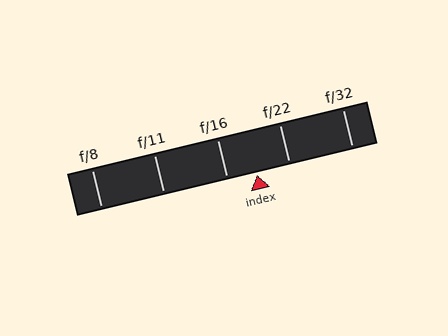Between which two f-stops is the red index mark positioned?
The index mark is between f/16 and f/22.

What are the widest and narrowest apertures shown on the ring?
The widest aperture shown is f/8 and the narrowest is f/32.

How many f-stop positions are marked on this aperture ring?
There are 5 f-stop positions marked.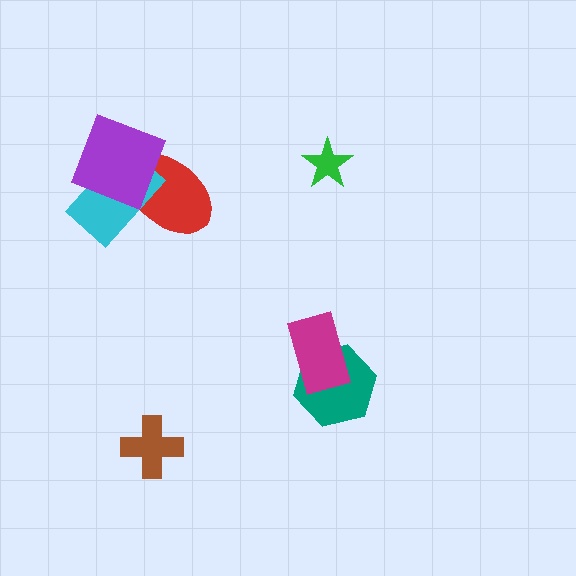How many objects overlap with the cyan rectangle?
2 objects overlap with the cyan rectangle.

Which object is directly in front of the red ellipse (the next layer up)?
The cyan rectangle is directly in front of the red ellipse.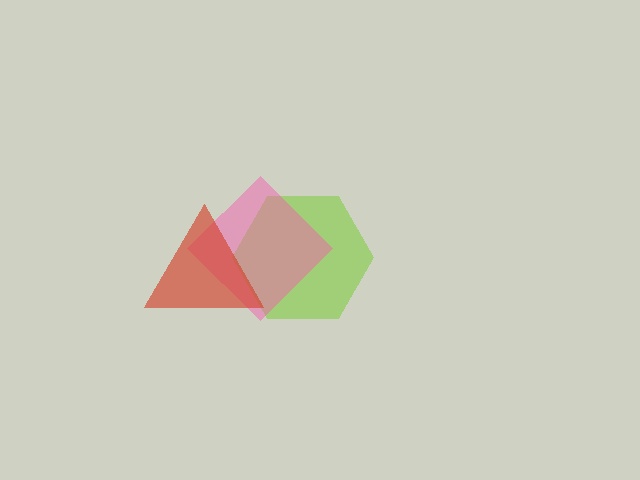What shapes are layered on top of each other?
The layered shapes are: a lime hexagon, a pink diamond, a red triangle.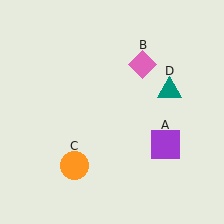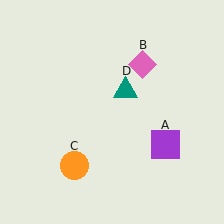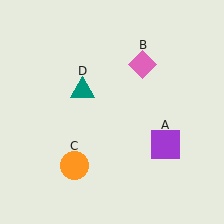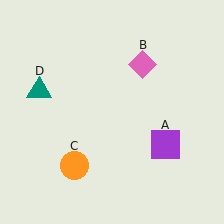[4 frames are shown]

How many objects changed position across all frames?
1 object changed position: teal triangle (object D).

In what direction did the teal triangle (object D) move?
The teal triangle (object D) moved left.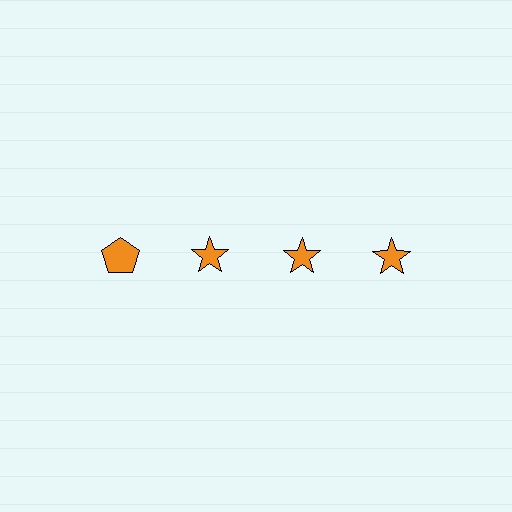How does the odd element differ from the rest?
It has a different shape: pentagon instead of star.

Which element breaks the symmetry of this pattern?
The orange pentagon in the top row, leftmost column breaks the symmetry. All other shapes are orange stars.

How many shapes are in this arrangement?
There are 4 shapes arranged in a grid pattern.